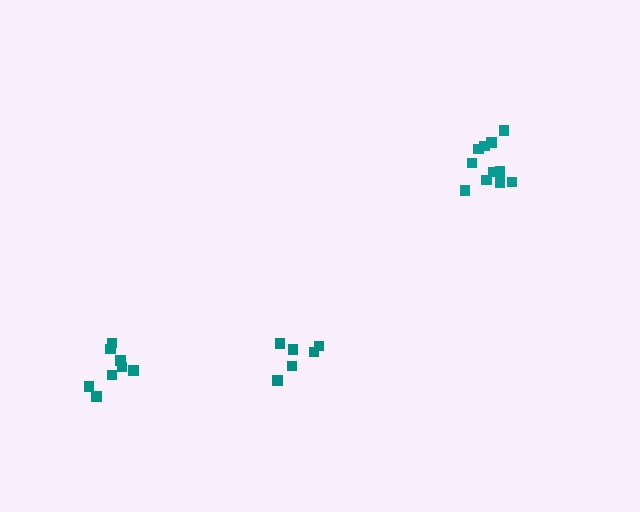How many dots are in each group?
Group 1: 11 dots, Group 2: 6 dots, Group 3: 8 dots (25 total).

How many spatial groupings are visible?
There are 3 spatial groupings.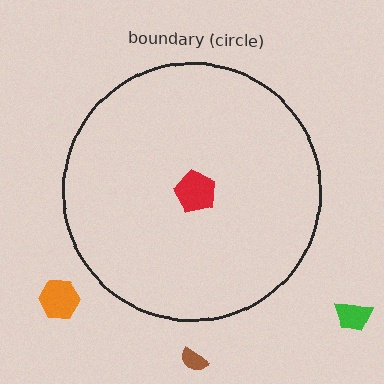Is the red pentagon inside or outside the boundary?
Inside.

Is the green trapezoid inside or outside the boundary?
Outside.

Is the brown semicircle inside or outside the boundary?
Outside.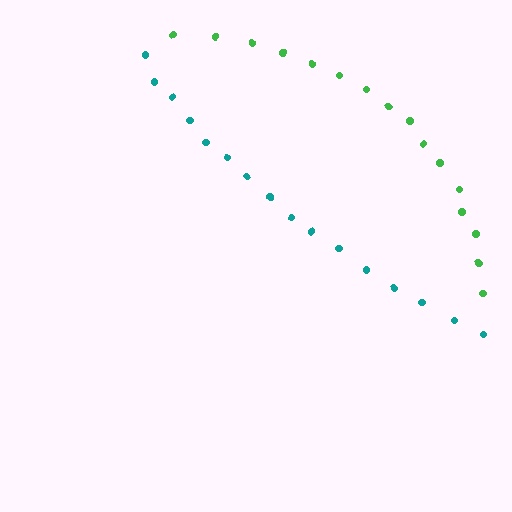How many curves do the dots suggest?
There are 2 distinct paths.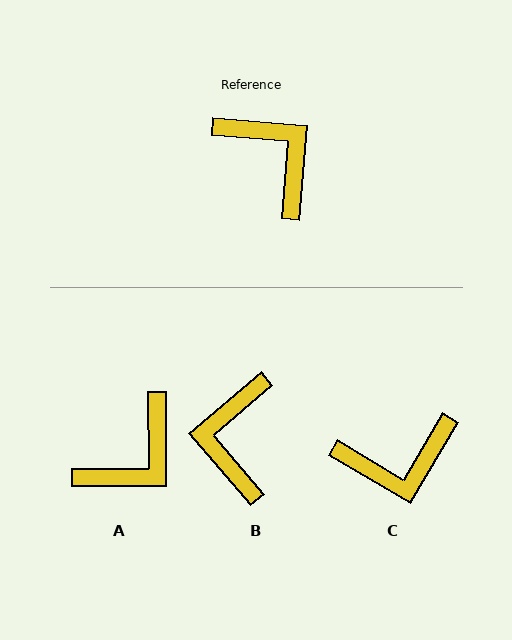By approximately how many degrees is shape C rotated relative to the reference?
Approximately 116 degrees clockwise.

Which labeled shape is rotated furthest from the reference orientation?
B, about 135 degrees away.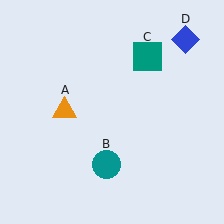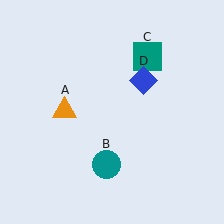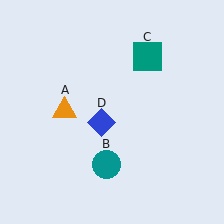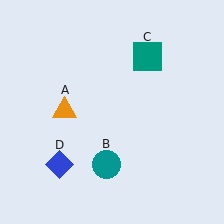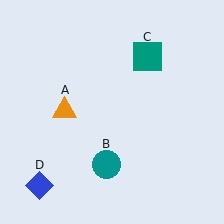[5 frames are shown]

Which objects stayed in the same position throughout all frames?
Orange triangle (object A) and teal circle (object B) and teal square (object C) remained stationary.